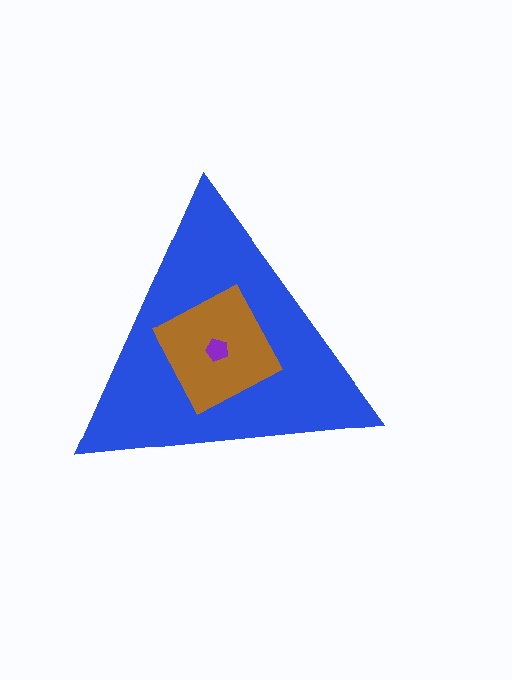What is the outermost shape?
The blue triangle.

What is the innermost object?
The purple pentagon.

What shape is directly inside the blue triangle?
The brown square.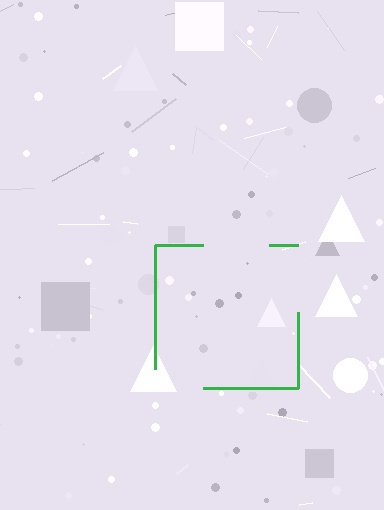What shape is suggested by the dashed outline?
The dashed outline suggests a square.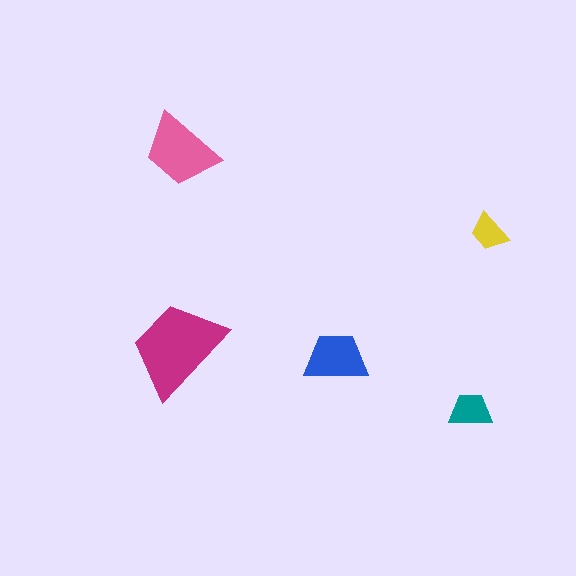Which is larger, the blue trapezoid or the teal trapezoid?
The blue one.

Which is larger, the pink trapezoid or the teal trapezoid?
The pink one.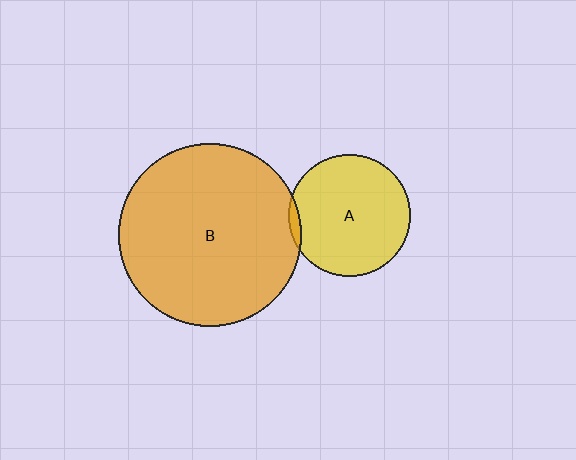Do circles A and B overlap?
Yes.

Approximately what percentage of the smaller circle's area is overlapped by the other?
Approximately 5%.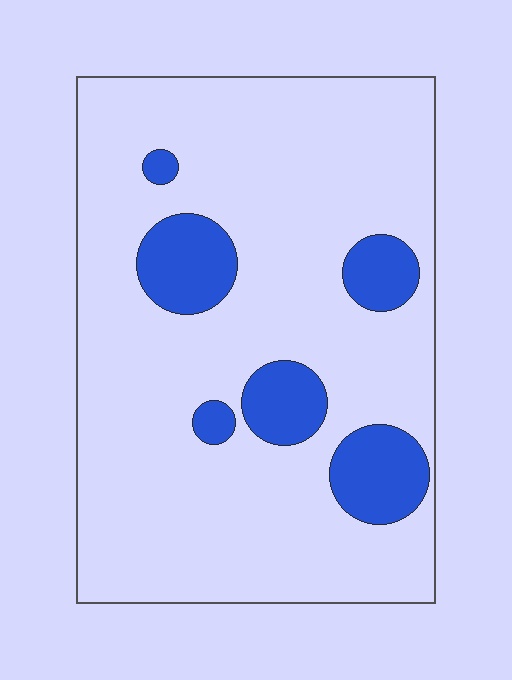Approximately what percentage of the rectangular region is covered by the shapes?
Approximately 15%.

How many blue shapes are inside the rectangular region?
6.